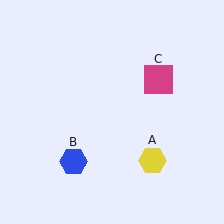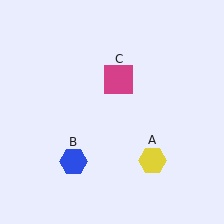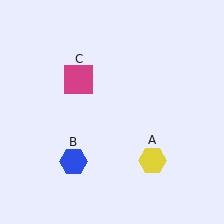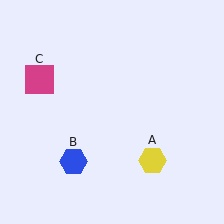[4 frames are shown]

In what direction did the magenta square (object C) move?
The magenta square (object C) moved left.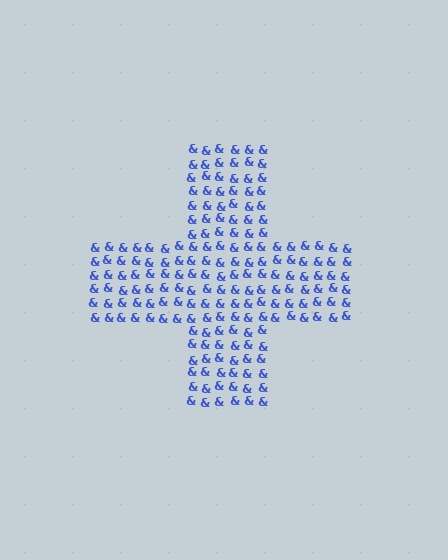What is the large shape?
The large shape is a cross.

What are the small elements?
The small elements are ampersands.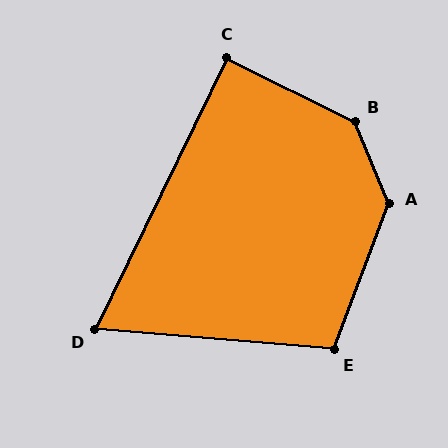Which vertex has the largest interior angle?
B, at approximately 139 degrees.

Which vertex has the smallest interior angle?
D, at approximately 69 degrees.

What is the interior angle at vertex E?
Approximately 106 degrees (obtuse).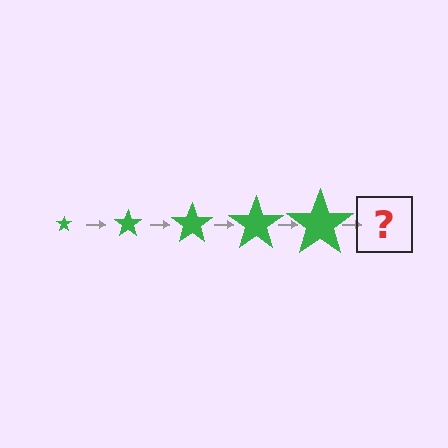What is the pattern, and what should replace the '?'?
The pattern is that the star gets progressively larger each step. The '?' should be a green star, larger than the previous one.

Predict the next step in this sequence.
The next step is a green star, larger than the previous one.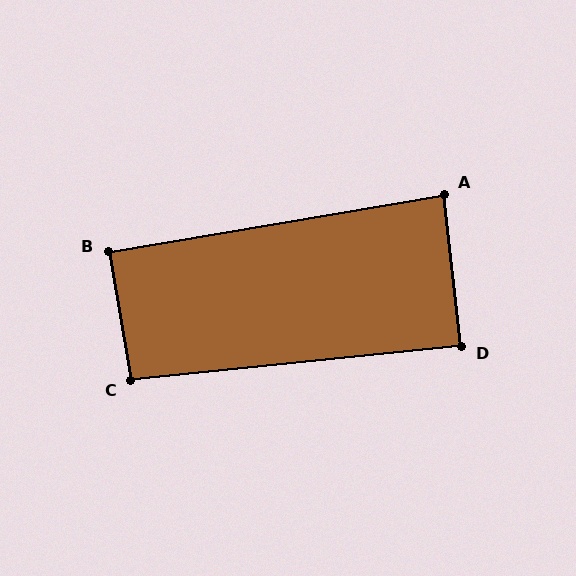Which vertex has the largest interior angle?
C, at approximately 94 degrees.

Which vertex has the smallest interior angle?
A, at approximately 86 degrees.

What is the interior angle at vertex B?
Approximately 90 degrees (approximately right).